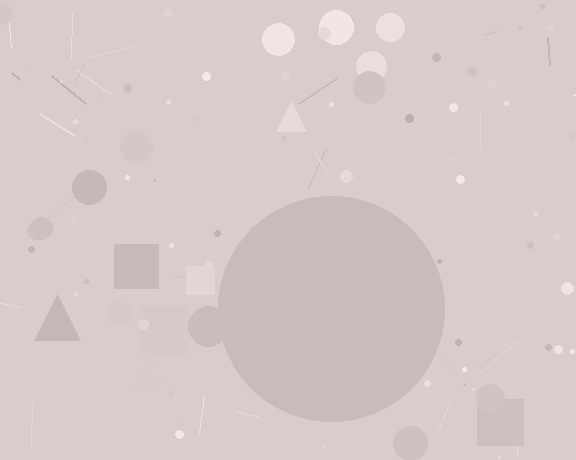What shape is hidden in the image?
A circle is hidden in the image.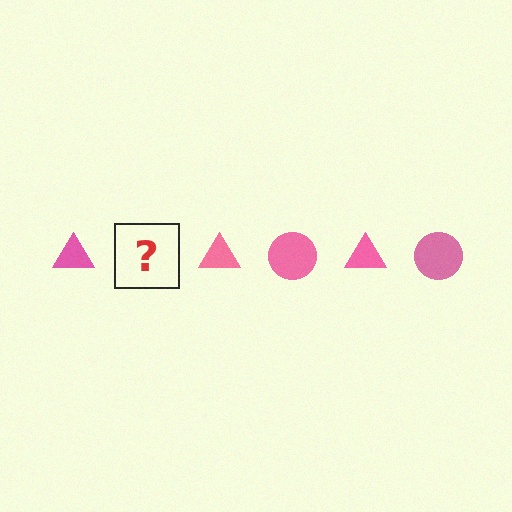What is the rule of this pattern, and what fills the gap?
The rule is that the pattern cycles through triangle, circle shapes in pink. The gap should be filled with a pink circle.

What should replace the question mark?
The question mark should be replaced with a pink circle.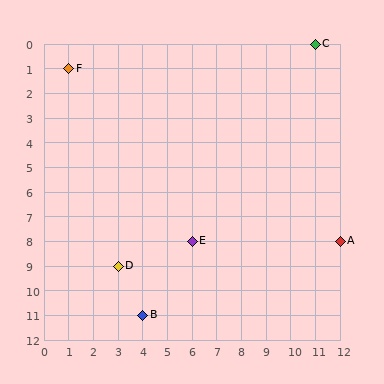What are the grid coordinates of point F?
Point F is at grid coordinates (1, 1).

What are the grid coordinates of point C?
Point C is at grid coordinates (11, 0).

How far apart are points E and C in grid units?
Points E and C are 5 columns and 8 rows apart (about 9.4 grid units diagonally).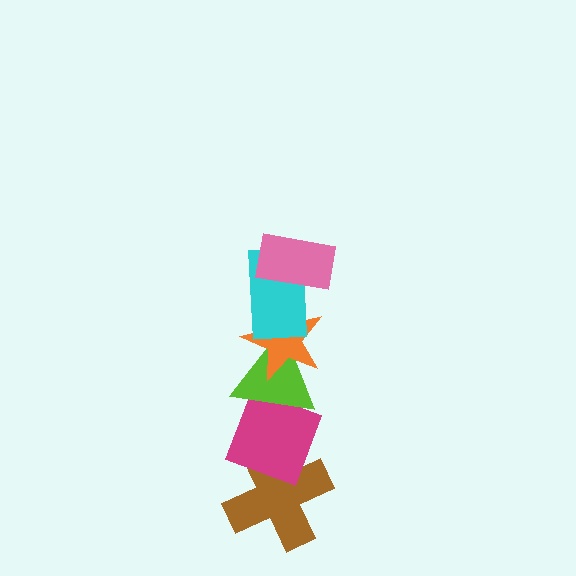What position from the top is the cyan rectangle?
The cyan rectangle is 2nd from the top.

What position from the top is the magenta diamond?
The magenta diamond is 5th from the top.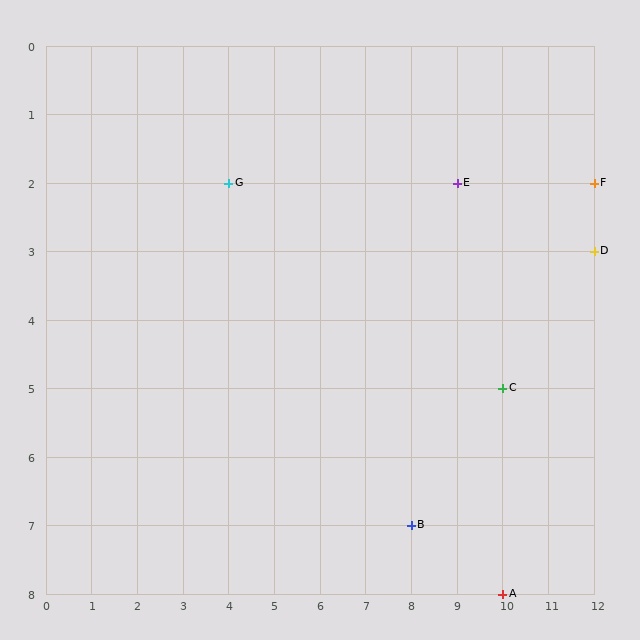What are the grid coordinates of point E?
Point E is at grid coordinates (9, 2).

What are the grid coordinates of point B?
Point B is at grid coordinates (8, 7).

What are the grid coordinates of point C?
Point C is at grid coordinates (10, 5).